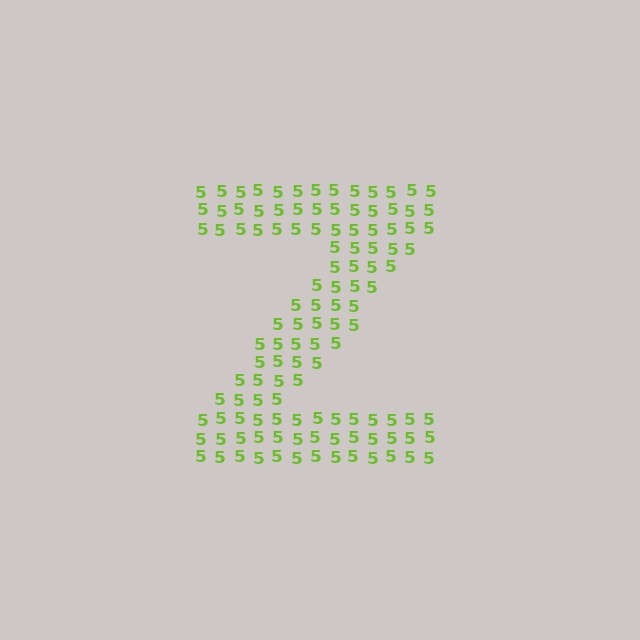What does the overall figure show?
The overall figure shows the letter Z.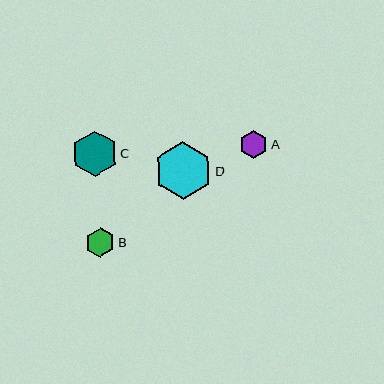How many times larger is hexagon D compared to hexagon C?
Hexagon D is approximately 1.3 times the size of hexagon C.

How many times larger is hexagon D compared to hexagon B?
Hexagon D is approximately 1.9 times the size of hexagon B.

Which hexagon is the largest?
Hexagon D is the largest with a size of approximately 58 pixels.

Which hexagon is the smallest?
Hexagon A is the smallest with a size of approximately 28 pixels.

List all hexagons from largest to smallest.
From largest to smallest: D, C, B, A.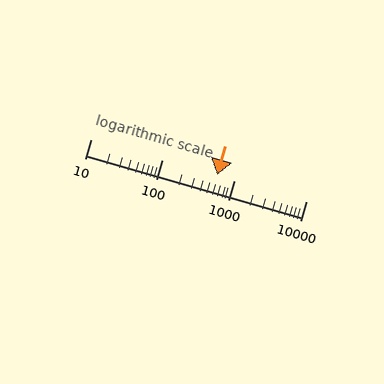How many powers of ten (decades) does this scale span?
The scale spans 3 decades, from 10 to 10000.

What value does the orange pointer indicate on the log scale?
The pointer indicates approximately 570.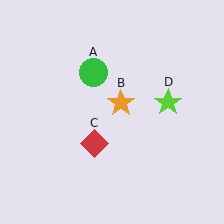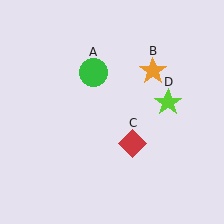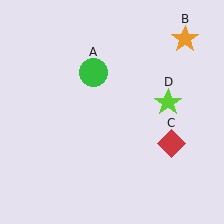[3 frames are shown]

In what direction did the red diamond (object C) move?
The red diamond (object C) moved right.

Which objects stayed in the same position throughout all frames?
Green circle (object A) and lime star (object D) remained stationary.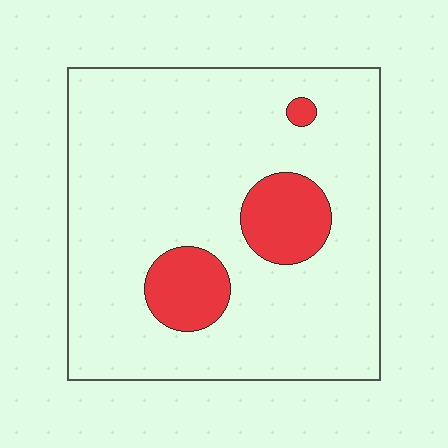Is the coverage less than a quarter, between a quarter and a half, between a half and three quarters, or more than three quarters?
Less than a quarter.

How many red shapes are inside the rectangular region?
3.